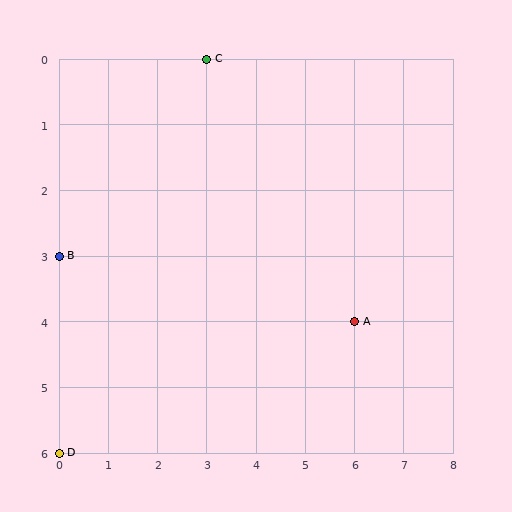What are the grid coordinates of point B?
Point B is at grid coordinates (0, 3).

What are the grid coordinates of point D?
Point D is at grid coordinates (0, 6).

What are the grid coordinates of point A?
Point A is at grid coordinates (6, 4).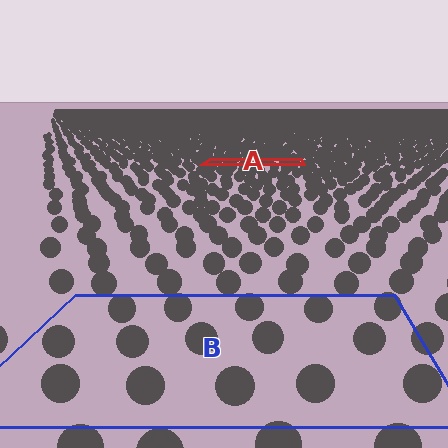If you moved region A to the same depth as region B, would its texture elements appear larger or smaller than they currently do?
They would appear larger. At a closer depth, the same texture elements are projected at a bigger on-screen size.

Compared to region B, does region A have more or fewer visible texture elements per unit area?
Region A has more texture elements per unit area — they are packed more densely because it is farther away.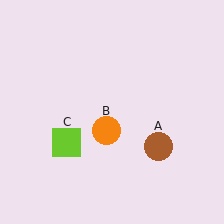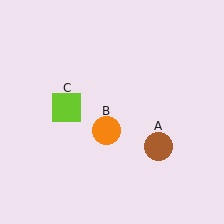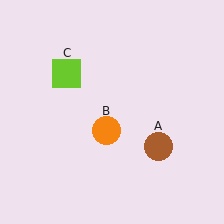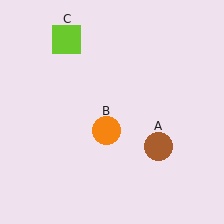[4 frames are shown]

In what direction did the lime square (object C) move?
The lime square (object C) moved up.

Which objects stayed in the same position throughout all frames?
Brown circle (object A) and orange circle (object B) remained stationary.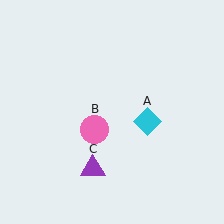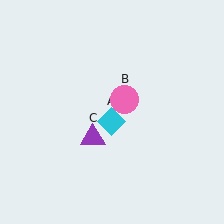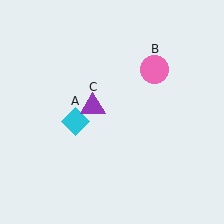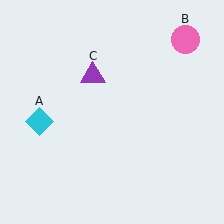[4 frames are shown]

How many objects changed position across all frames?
3 objects changed position: cyan diamond (object A), pink circle (object B), purple triangle (object C).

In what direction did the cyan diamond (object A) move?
The cyan diamond (object A) moved left.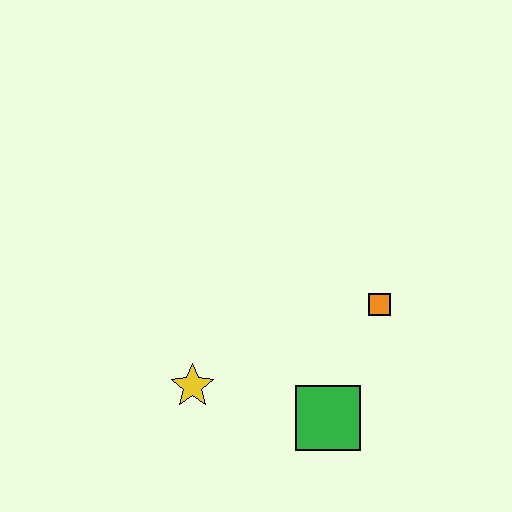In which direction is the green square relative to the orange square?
The green square is below the orange square.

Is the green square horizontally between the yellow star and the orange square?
Yes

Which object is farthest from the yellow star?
The orange square is farthest from the yellow star.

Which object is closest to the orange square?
The green square is closest to the orange square.